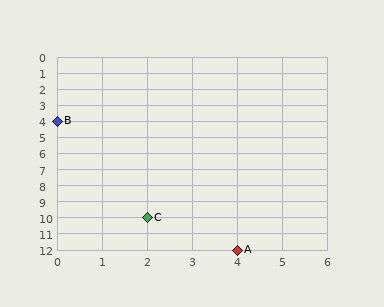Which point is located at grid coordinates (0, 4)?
Point B is at (0, 4).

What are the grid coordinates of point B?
Point B is at grid coordinates (0, 4).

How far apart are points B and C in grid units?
Points B and C are 2 columns and 6 rows apart (about 6.3 grid units diagonally).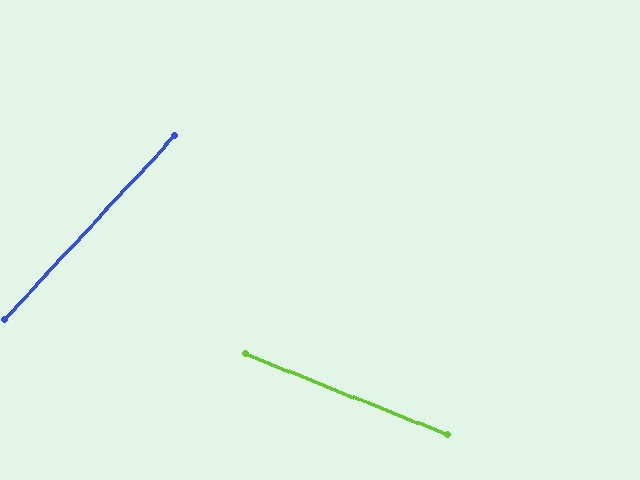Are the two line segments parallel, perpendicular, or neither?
Neither parallel nor perpendicular — they differ by about 69°.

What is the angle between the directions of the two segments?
Approximately 69 degrees.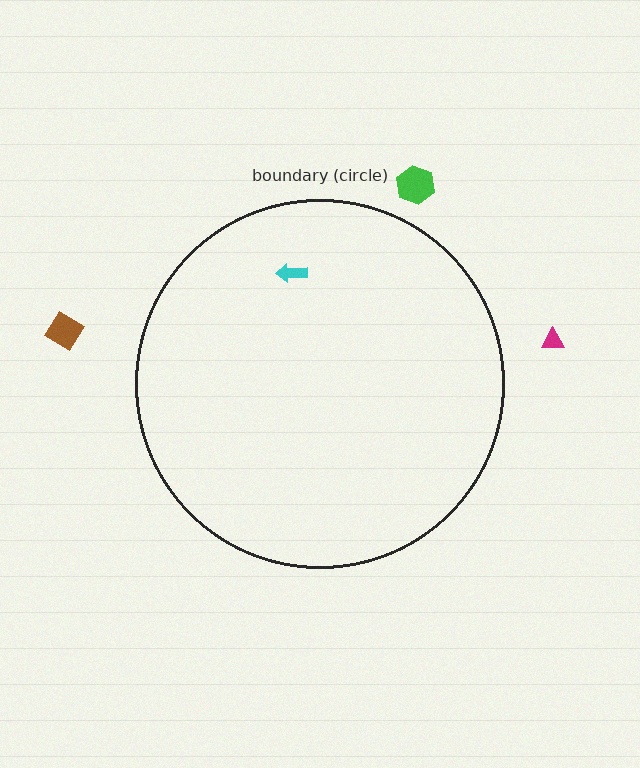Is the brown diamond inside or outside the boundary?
Outside.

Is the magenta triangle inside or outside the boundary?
Outside.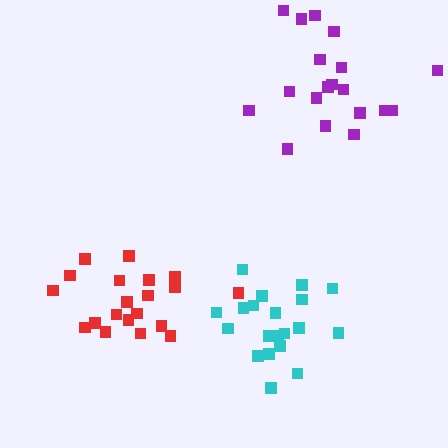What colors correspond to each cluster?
The clusters are colored: cyan, red, purple.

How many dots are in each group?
Group 1: 20 dots, Group 2: 20 dots, Group 3: 19 dots (59 total).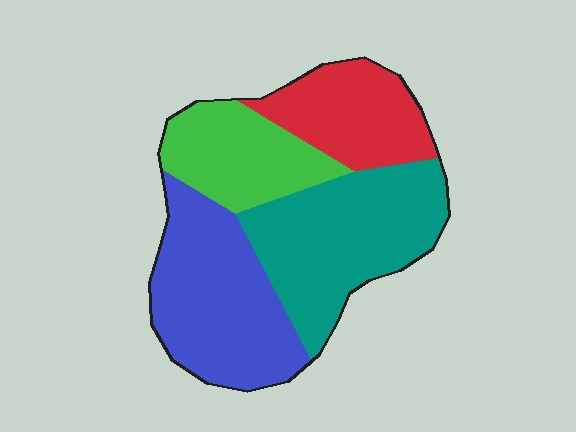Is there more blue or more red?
Blue.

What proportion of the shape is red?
Red takes up between a sixth and a third of the shape.